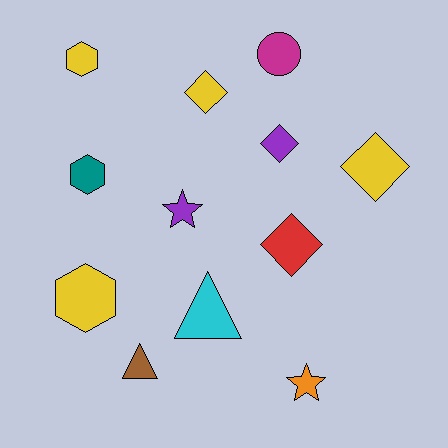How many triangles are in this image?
There are 2 triangles.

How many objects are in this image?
There are 12 objects.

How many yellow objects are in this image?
There are 4 yellow objects.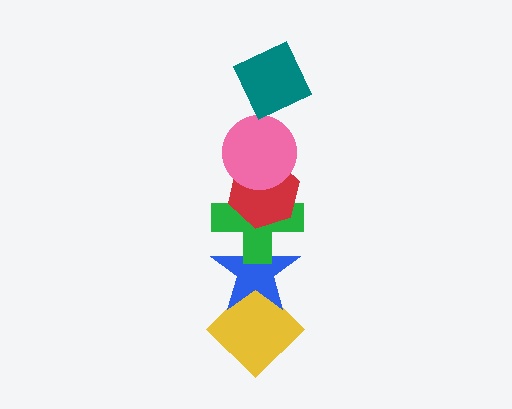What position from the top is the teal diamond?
The teal diamond is 1st from the top.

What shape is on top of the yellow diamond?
The blue star is on top of the yellow diamond.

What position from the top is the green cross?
The green cross is 4th from the top.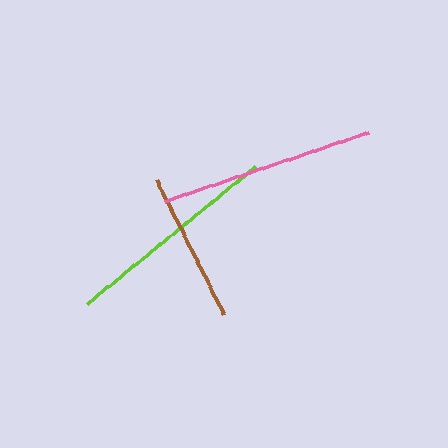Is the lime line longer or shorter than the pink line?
The lime line is longer than the pink line.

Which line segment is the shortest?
The brown line is the shortest at approximately 151 pixels.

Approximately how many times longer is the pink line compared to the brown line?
The pink line is approximately 1.4 times the length of the brown line.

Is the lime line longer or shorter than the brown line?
The lime line is longer than the brown line.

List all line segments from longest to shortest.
From longest to shortest: lime, pink, brown.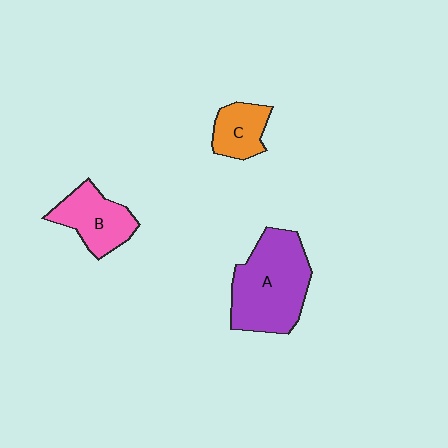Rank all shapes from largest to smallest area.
From largest to smallest: A (purple), B (pink), C (orange).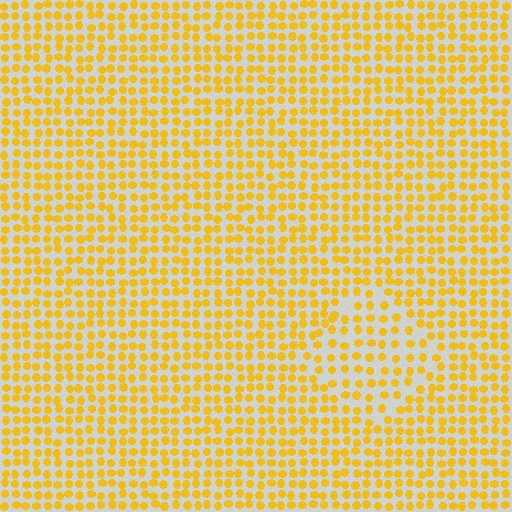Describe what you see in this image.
The image contains small yellow elements arranged at two different densities. A diamond-shaped region is visible where the elements are less densely packed than the surrounding area.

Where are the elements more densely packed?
The elements are more densely packed outside the diamond boundary.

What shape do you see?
I see a diamond.